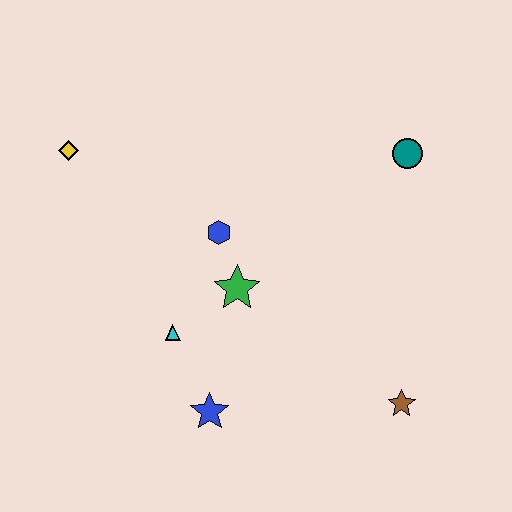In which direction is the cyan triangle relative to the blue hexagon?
The cyan triangle is below the blue hexagon.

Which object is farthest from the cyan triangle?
The teal circle is farthest from the cyan triangle.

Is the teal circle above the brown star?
Yes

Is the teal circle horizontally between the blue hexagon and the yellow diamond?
No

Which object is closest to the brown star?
The blue star is closest to the brown star.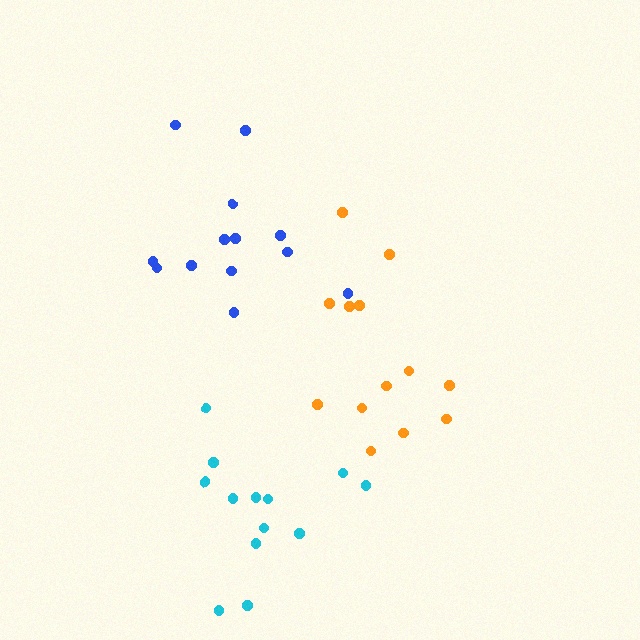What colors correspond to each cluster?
The clusters are colored: orange, blue, cyan.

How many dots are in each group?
Group 1: 13 dots, Group 2: 13 dots, Group 3: 13 dots (39 total).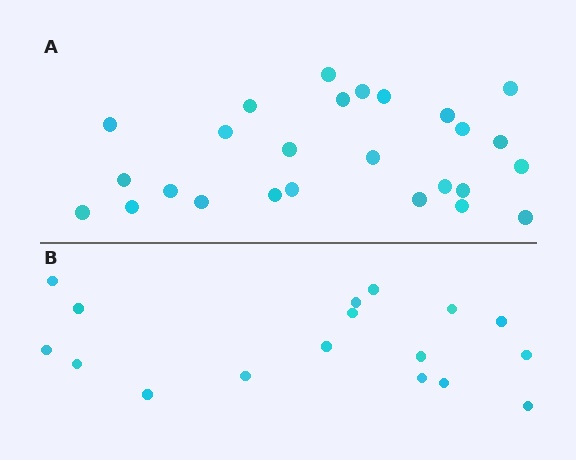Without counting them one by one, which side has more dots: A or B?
Region A (the top region) has more dots.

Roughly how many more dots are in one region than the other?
Region A has roughly 8 or so more dots than region B.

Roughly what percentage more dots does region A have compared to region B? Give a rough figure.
About 55% more.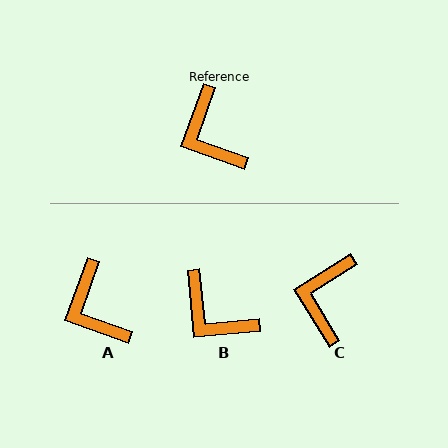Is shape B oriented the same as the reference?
No, it is off by about 25 degrees.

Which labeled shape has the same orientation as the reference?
A.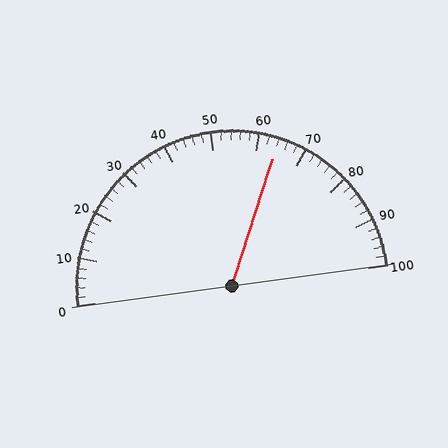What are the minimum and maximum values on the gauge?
The gauge ranges from 0 to 100.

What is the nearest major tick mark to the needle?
The nearest major tick mark is 60.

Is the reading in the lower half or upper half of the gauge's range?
The reading is in the upper half of the range (0 to 100).